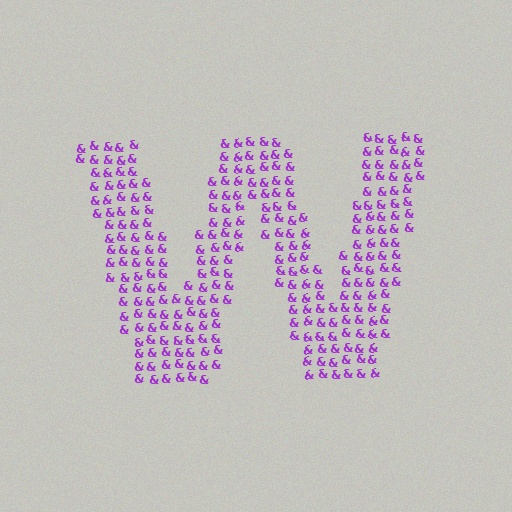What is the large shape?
The large shape is the letter W.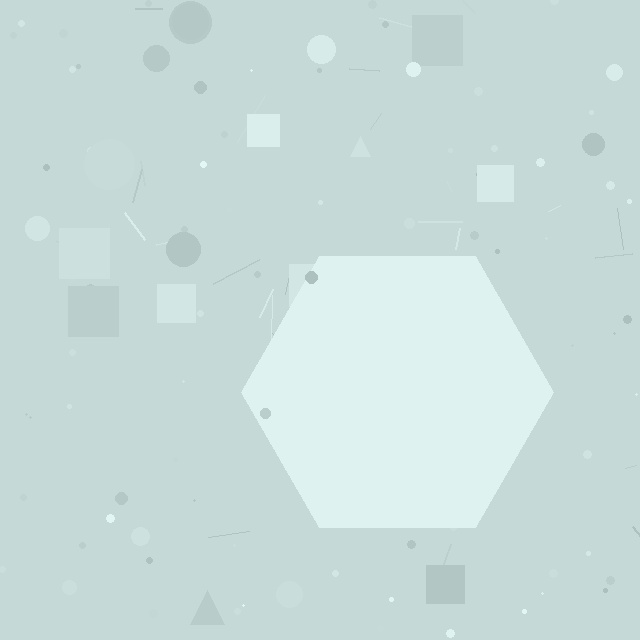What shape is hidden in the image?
A hexagon is hidden in the image.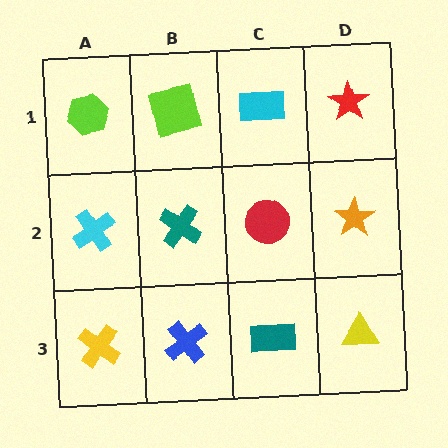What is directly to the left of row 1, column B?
A lime hexagon.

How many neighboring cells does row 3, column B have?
3.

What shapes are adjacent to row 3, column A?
A cyan cross (row 2, column A), a blue cross (row 3, column B).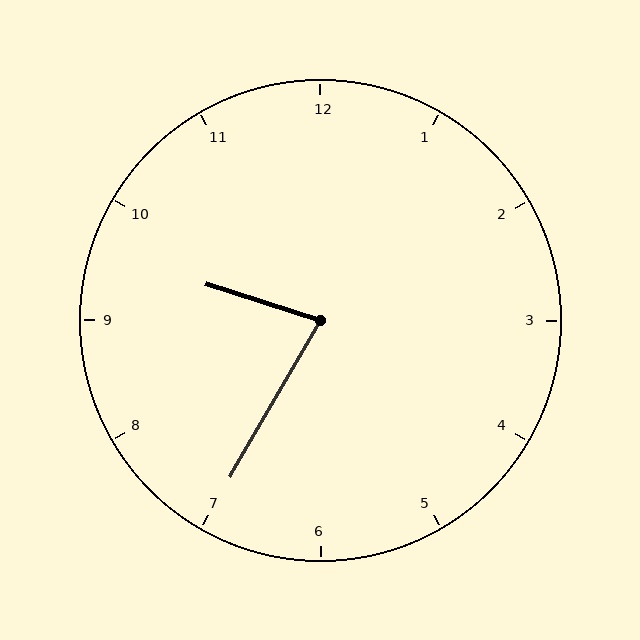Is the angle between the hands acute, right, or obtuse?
It is acute.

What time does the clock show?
9:35.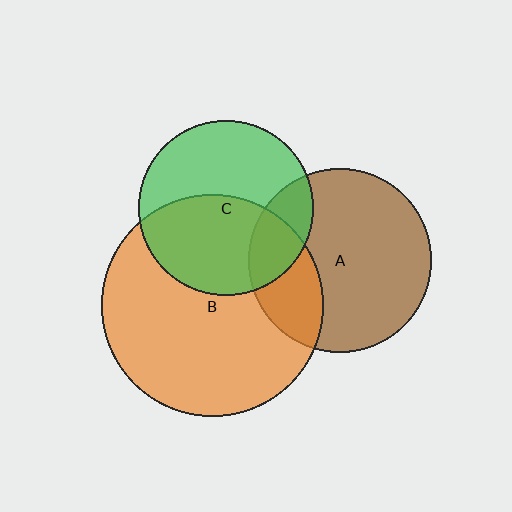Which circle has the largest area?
Circle B (orange).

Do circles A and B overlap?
Yes.